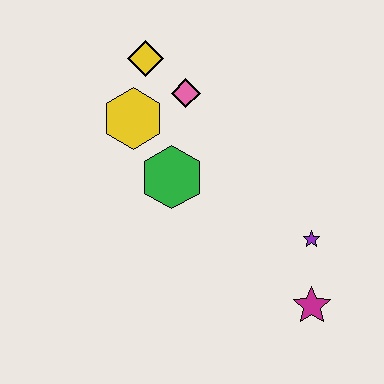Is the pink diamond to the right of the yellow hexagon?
Yes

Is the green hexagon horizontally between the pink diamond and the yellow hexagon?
Yes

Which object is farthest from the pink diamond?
The magenta star is farthest from the pink diamond.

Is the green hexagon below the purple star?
No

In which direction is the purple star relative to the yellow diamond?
The purple star is below the yellow diamond.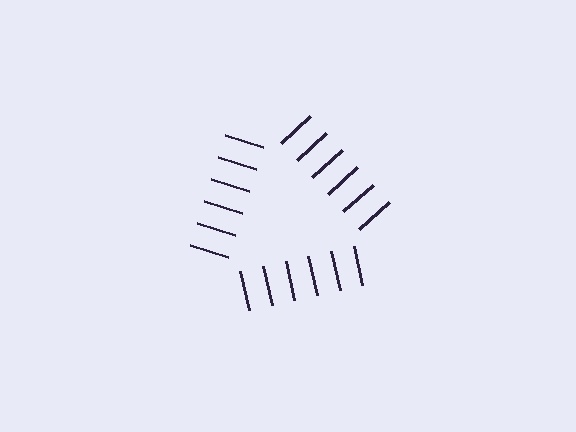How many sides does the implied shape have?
3 sides — the line-ends trace a triangle.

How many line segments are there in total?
18 — 6 along each of the 3 edges.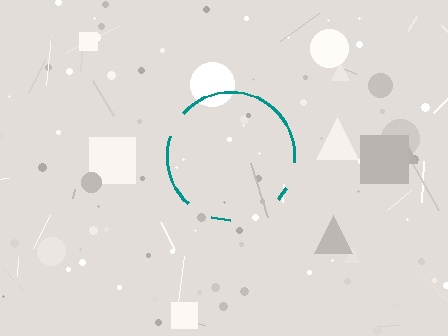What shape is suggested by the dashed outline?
The dashed outline suggests a circle.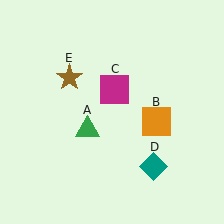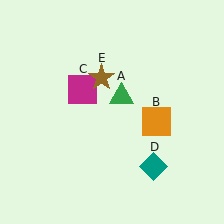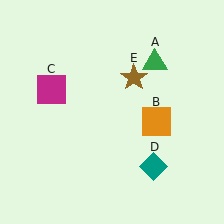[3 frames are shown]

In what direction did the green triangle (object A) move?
The green triangle (object A) moved up and to the right.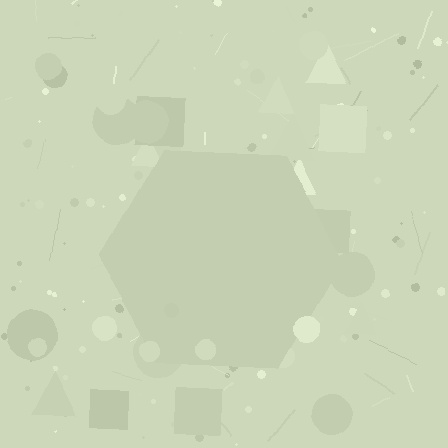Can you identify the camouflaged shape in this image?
The camouflaged shape is a hexagon.